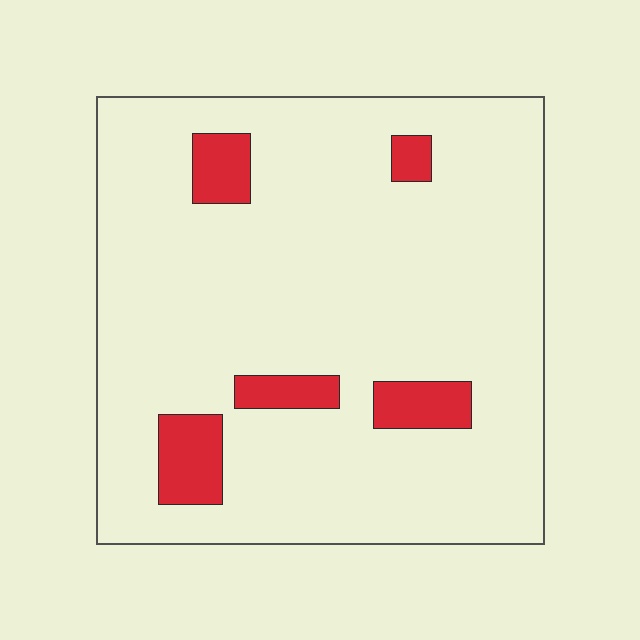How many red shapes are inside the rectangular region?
5.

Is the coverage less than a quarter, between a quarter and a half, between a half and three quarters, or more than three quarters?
Less than a quarter.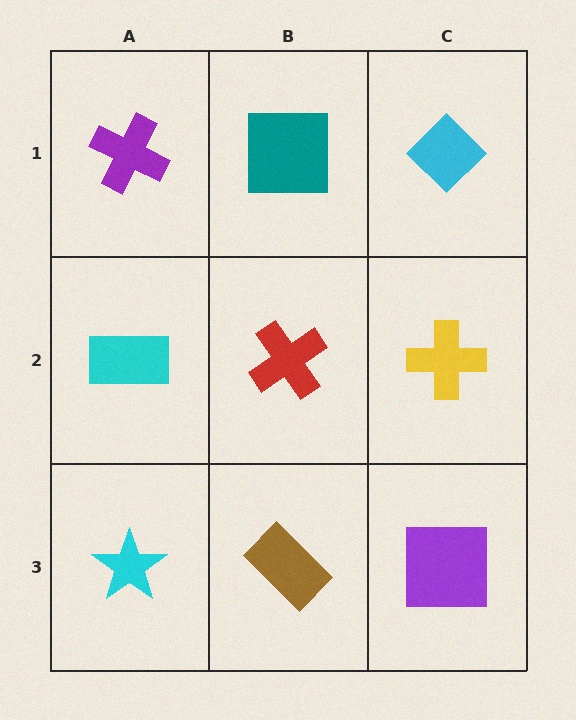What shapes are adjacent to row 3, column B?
A red cross (row 2, column B), a cyan star (row 3, column A), a purple square (row 3, column C).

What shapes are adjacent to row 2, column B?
A teal square (row 1, column B), a brown rectangle (row 3, column B), a cyan rectangle (row 2, column A), a yellow cross (row 2, column C).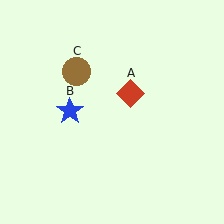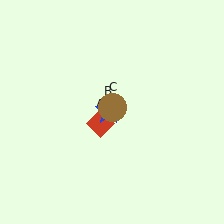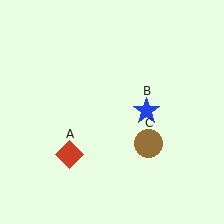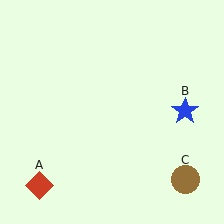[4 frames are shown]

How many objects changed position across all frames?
3 objects changed position: red diamond (object A), blue star (object B), brown circle (object C).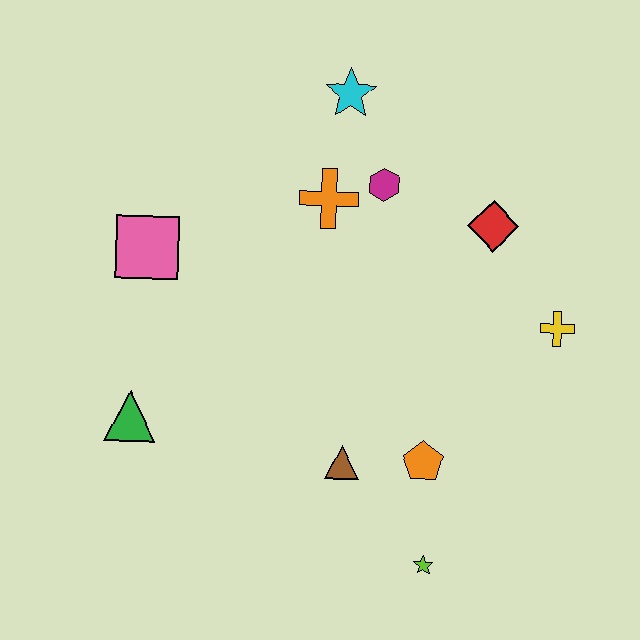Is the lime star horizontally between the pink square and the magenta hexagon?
No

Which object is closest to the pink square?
The green triangle is closest to the pink square.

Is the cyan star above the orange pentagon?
Yes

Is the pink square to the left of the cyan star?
Yes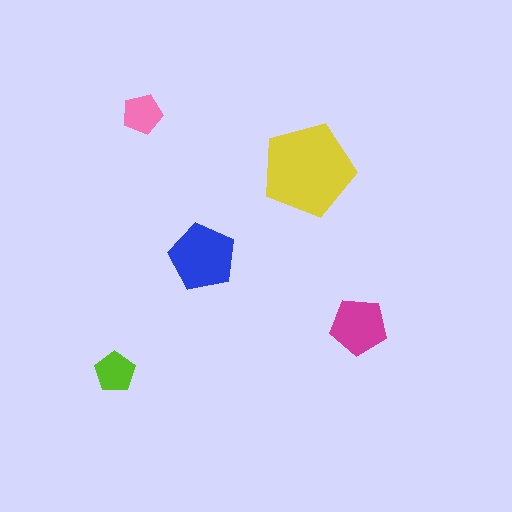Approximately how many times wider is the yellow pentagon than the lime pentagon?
About 2.5 times wider.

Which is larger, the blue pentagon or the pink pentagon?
The blue one.